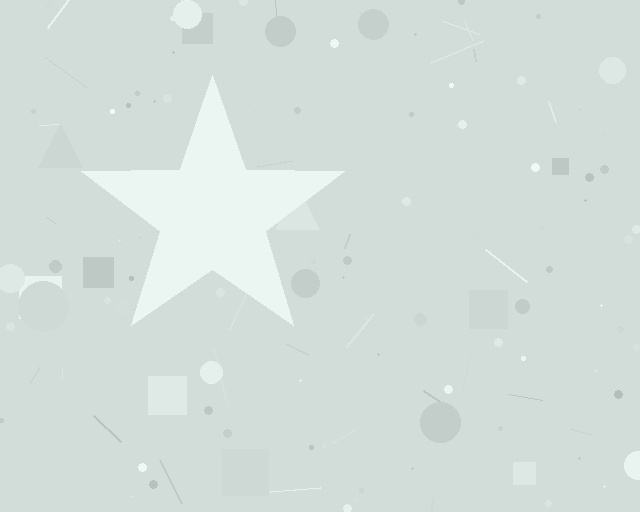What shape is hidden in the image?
A star is hidden in the image.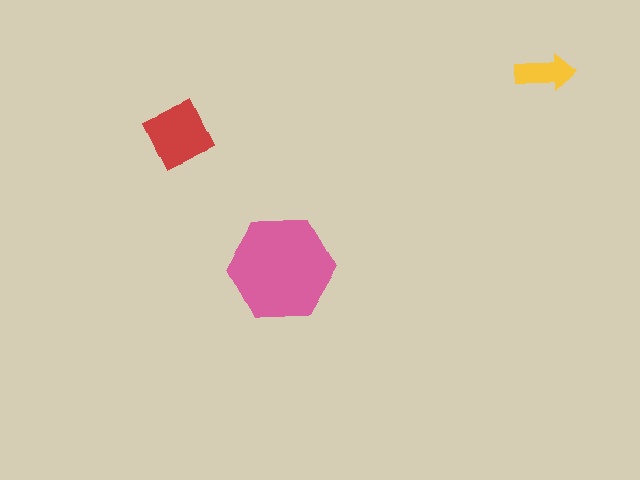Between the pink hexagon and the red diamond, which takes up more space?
The pink hexagon.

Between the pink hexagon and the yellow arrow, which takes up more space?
The pink hexagon.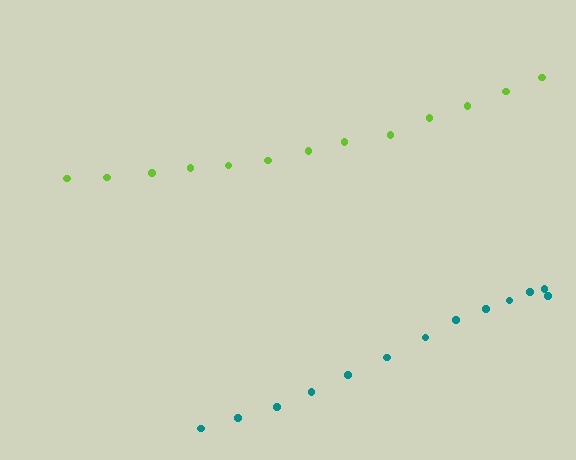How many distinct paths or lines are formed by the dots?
There are 2 distinct paths.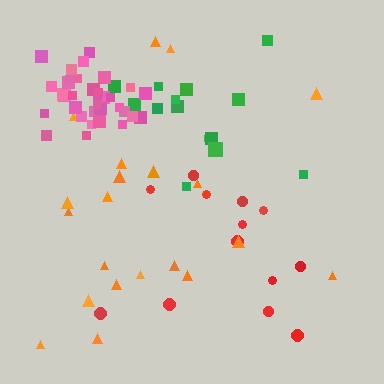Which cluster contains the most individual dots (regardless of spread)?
Pink (34).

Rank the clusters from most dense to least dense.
pink, red, orange, green.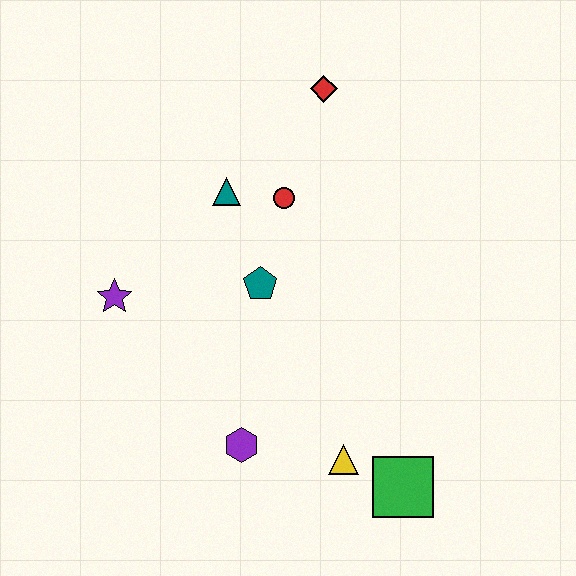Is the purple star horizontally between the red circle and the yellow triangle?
No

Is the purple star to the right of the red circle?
No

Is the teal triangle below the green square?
No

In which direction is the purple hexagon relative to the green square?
The purple hexagon is to the left of the green square.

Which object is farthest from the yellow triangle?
The red diamond is farthest from the yellow triangle.